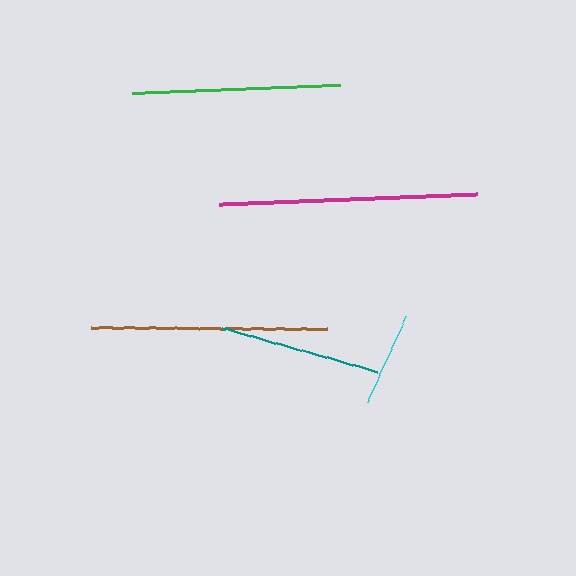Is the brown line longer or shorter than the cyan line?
The brown line is longer than the cyan line.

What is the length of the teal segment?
The teal segment is approximately 161 pixels long.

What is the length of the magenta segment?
The magenta segment is approximately 259 pixels long.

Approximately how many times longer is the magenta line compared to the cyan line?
The magenta line is approximately 2.8 times the length of the cyan line.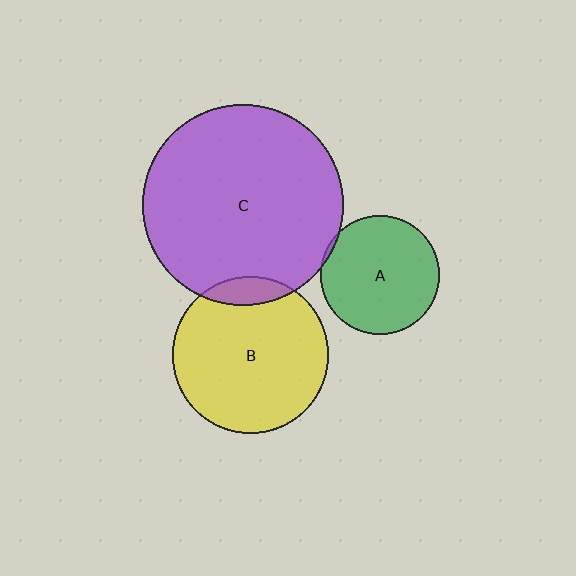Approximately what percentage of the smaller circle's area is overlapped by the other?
Approximately 10%.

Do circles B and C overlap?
Yes.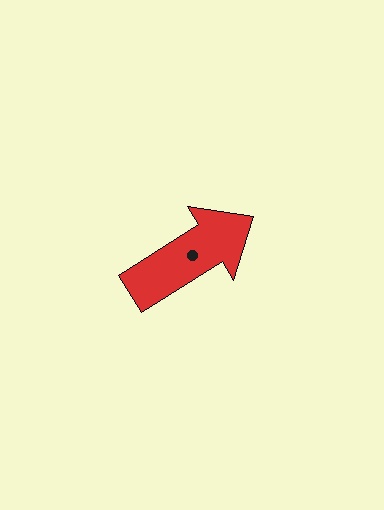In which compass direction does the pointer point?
Northeast.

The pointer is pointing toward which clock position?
Roughly 2 o'clock.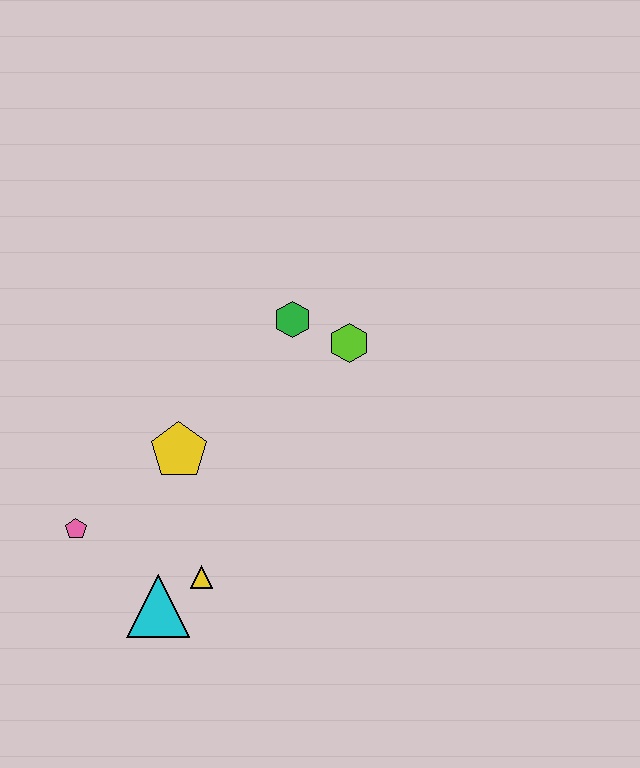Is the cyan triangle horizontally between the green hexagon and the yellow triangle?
No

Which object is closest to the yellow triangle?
The cyan triangle is closest to the yellow triangle.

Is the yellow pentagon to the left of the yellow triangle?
Yes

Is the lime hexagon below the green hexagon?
Yes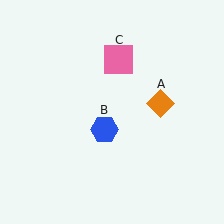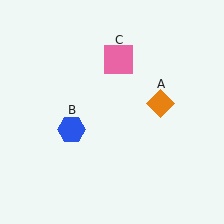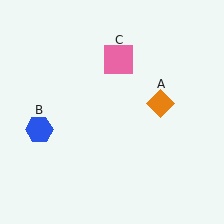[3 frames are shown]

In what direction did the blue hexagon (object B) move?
The blue hexagon (object B) moved left.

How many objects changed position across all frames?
1 object changed position: blue hexagon (object B).